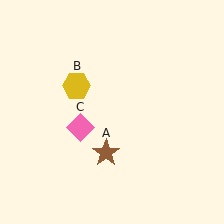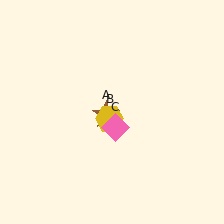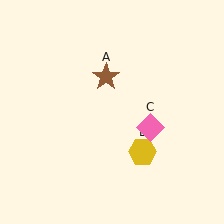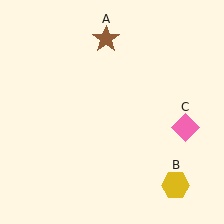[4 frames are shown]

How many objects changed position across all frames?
3 objects changed position: brown star (object A), yellow hexagon (object B), pink diamond (object C).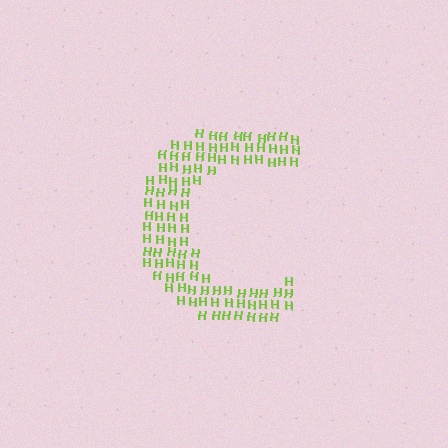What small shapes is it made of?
It is made of small letter H's.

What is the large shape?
The large shape is the letter C.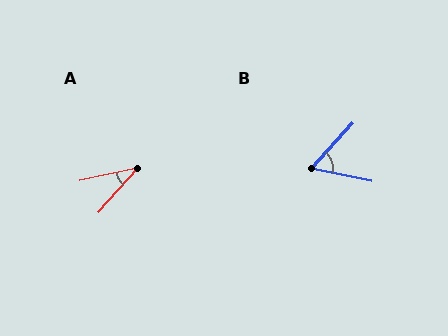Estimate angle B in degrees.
Approximately 60 degrees.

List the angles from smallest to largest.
A (37°), B (60°).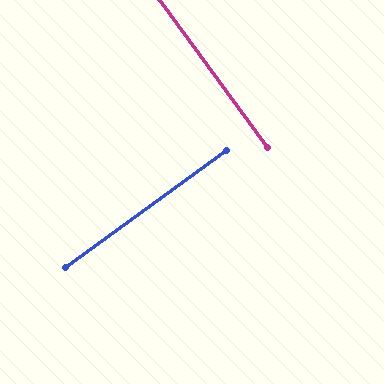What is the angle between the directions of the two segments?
Approximately 90 degrees.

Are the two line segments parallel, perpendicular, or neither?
Perpendicular — they meet at approximately 90°.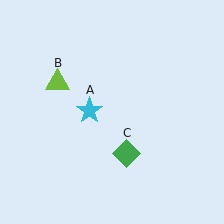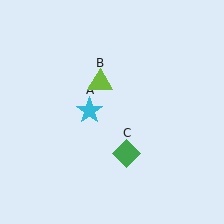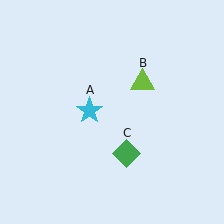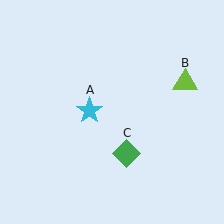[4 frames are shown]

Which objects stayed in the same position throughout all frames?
Cyan star (object A) and green diamond (object C) remained stationary.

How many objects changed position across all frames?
1 object changed position: lime triangle (object B).